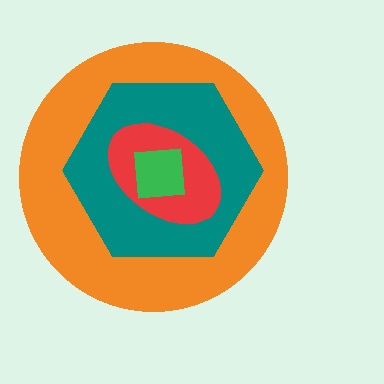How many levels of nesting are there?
4.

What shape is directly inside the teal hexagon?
The red ellipse.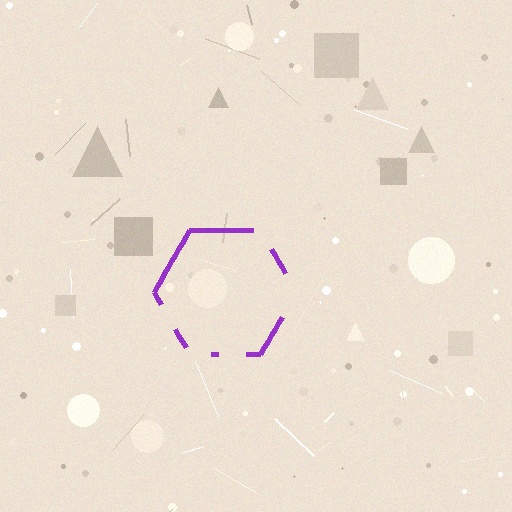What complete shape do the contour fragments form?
The contour fragments form a hexagon.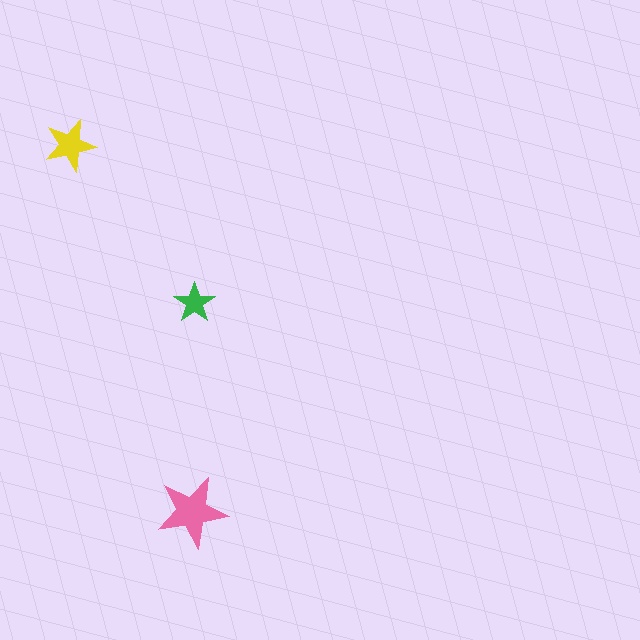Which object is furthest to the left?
The yellow star is leftmost.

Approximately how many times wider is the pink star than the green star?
About 1.5 times wider.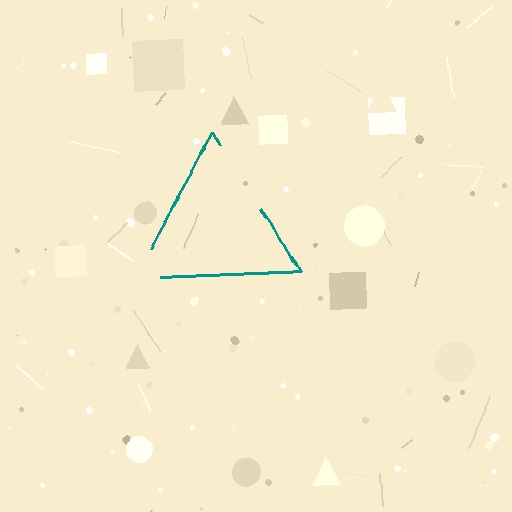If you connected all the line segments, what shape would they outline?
They would outline a triangle.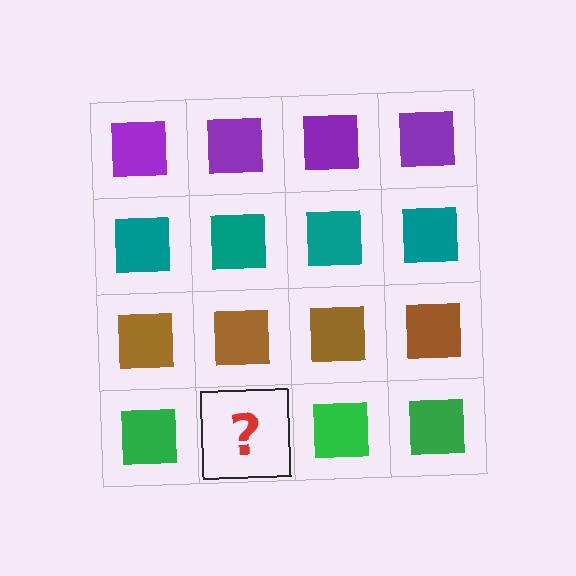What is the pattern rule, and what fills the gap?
The rule is that each row has a consistent color. The gap should be filled with a green square.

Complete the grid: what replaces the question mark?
The question mark should be replaced with a green square.